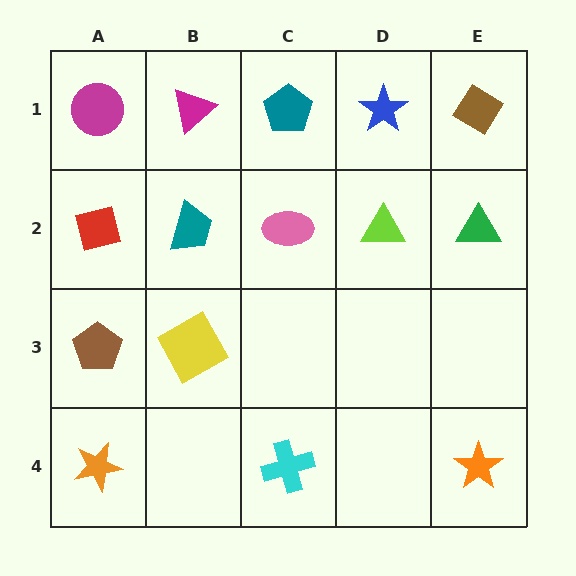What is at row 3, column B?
A yellow square.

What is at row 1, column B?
A magenta triangle.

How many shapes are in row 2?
5 shapes.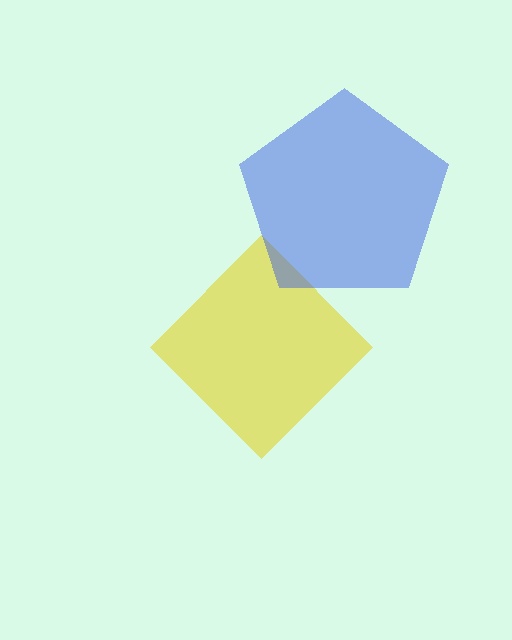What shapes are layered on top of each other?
The layered shapes are: a yellow diamond, a blue pentagon.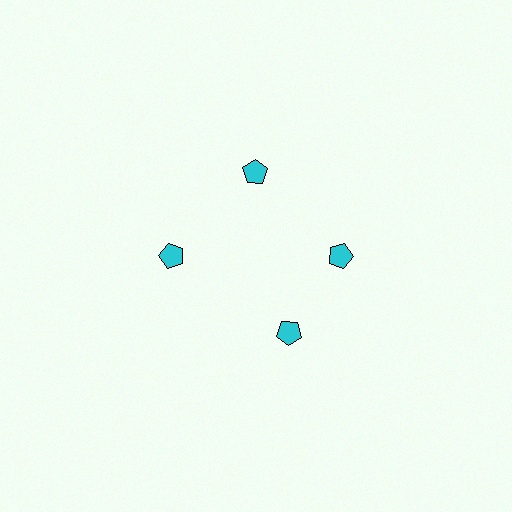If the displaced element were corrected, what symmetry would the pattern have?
It would have 4-fold rotational symmetry — the pattern would map onto itself every 90 degrees.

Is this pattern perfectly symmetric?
No. The 4 cyan pentagons are arranged in a ring, but one element near the 6 o'clock position is rotated out of alignment along the ring, breaking the 4-fold rotational symmetry.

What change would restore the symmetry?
The symmetry would be restored by rotating it back into even spacing with its neighbors so that all 4 pentagons sit at equal angles and equal distance from the center.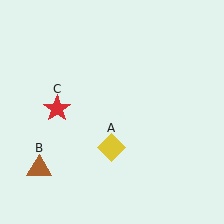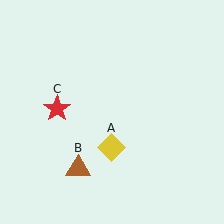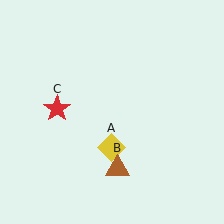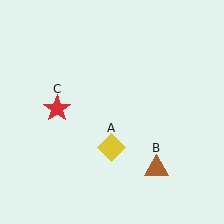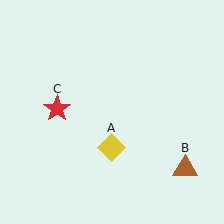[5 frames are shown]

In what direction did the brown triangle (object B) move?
The brown triangle (object B) moved right.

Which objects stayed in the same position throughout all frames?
Yellow diamond (object A) and red star (object C) remained stationary.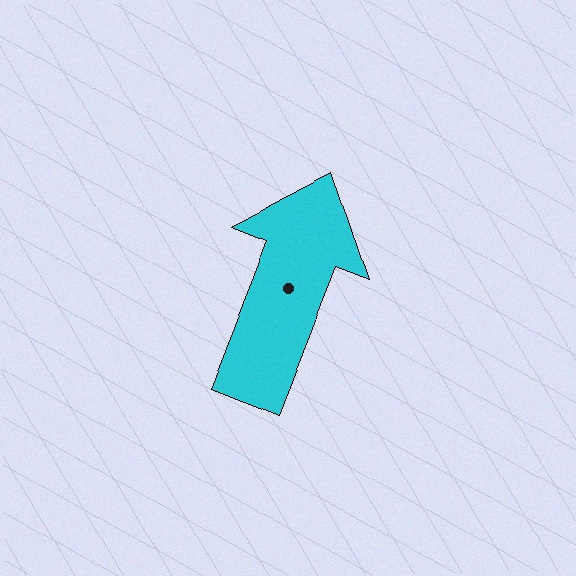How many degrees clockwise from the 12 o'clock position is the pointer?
Approximately 21 degrees.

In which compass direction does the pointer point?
North.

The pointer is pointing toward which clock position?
Roughly 1 o'clock.